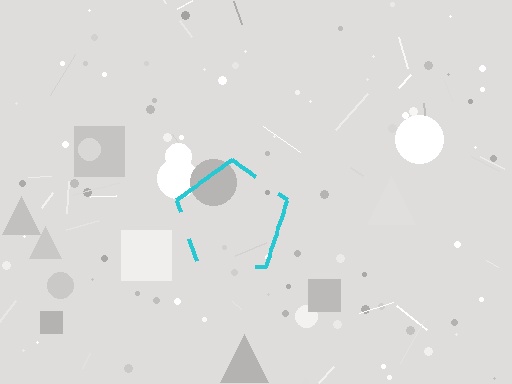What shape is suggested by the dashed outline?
The dashed outline suggests a pentagon.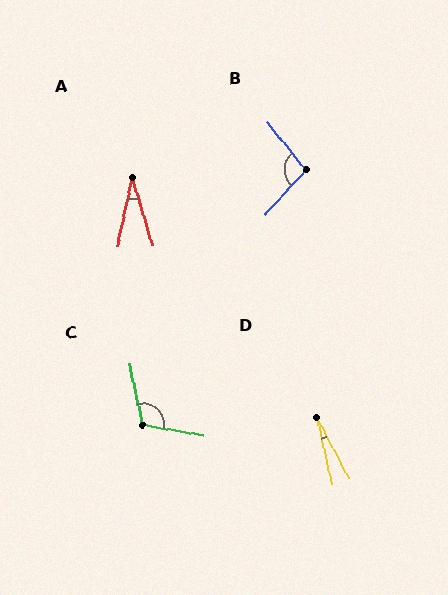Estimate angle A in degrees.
Approximately 29 degrees.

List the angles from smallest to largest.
D (15°), A (29°), B (98°), C (112°).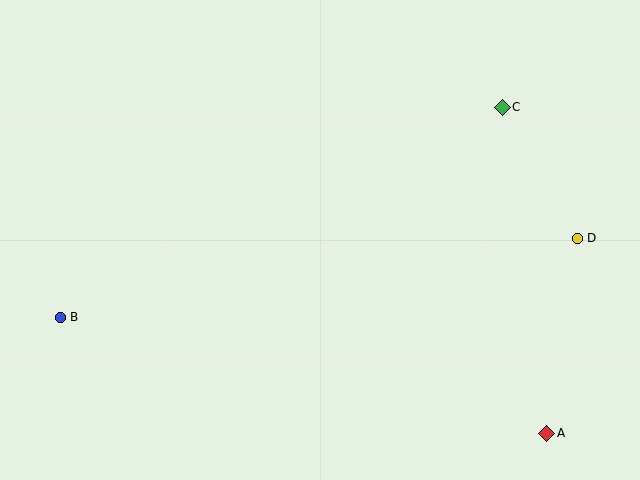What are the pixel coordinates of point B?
Point B is at (60, 317).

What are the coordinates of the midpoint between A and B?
The midpoint between A and B is at (304, 375).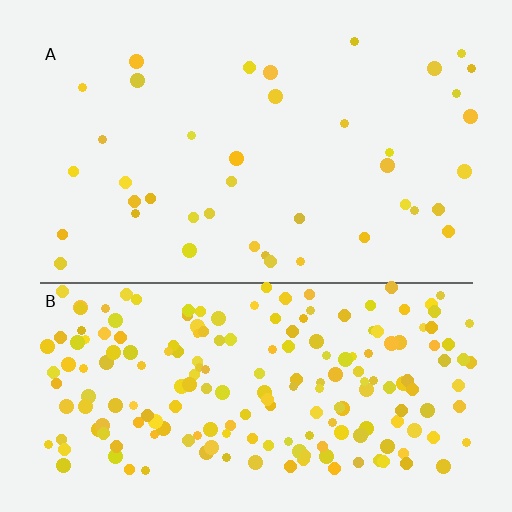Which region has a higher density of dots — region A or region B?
B (the bottom).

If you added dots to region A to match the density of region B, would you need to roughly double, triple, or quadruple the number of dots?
Approximately quadruple.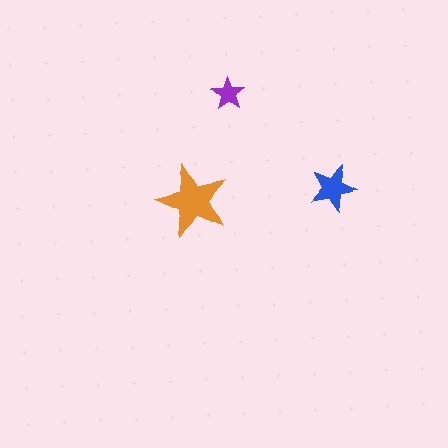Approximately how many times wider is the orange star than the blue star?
About 1.5 times wider.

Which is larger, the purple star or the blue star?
The blue one.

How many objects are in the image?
There are 3 objects in the image.